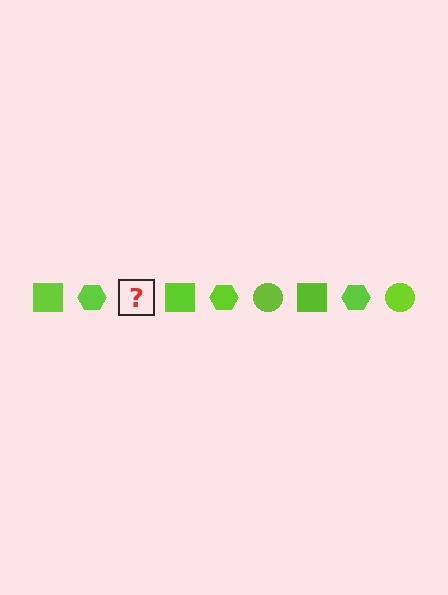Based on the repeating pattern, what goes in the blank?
The blank should be a lime circle.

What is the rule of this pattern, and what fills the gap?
The rule is that the pattern cycles through square, hexagon, circle shapes in lime. The gap should be filled with a lime circle.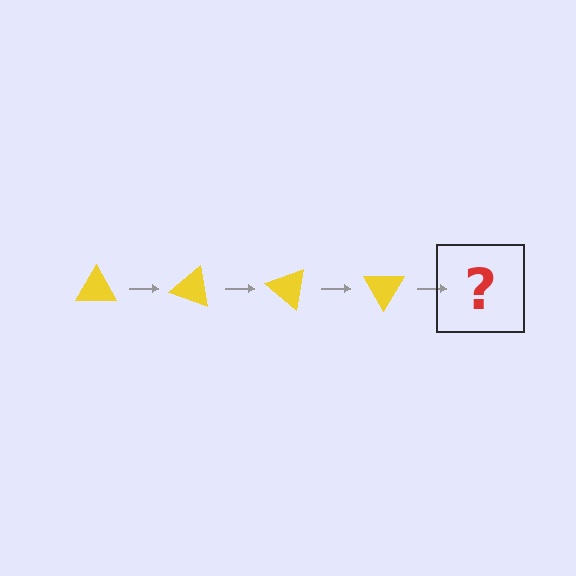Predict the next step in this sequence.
The next step is a yellow triangle rotated 80 degrees.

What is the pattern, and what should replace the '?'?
The pattern is that the triangle rotates 20 degrees each step. The '?' should be a yellow triangle rotated 80 degrees.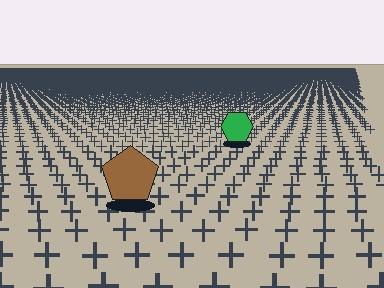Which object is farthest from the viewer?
The green hexagon is farthest from the viewer. It appears smaller and the ground texture around it is denser.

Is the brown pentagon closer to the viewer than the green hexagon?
Yes. The brown pentagon is closer — you can tell from the texture gradient: the ground texture is coarser near it.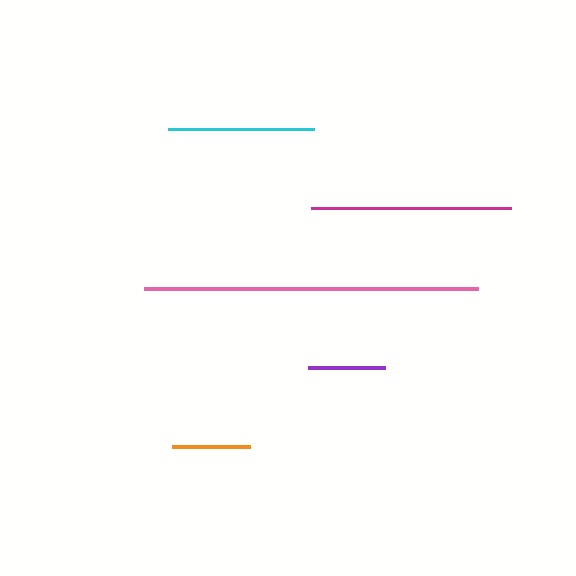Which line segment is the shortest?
The purple line is the shortest at approximately 78 pixels.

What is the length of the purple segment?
The purple segment is approximately 78 pixels long.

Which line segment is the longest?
The pink line is the longest at approximately 334 pixels.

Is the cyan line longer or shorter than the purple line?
The cyan line is longer than the purple line.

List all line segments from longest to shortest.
From longest to shortest: pink, magenta, cyan, orange, purple.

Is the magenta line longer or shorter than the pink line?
The pink line is longer than the magenta line.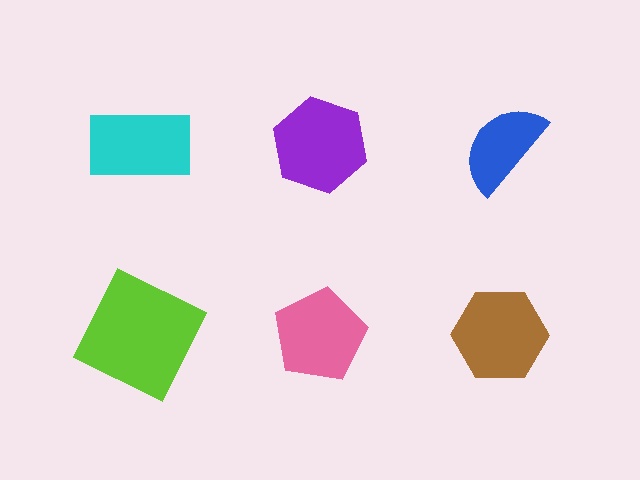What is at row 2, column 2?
A pink pentagon.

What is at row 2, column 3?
A brown hexagon.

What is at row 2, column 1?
A lime square.